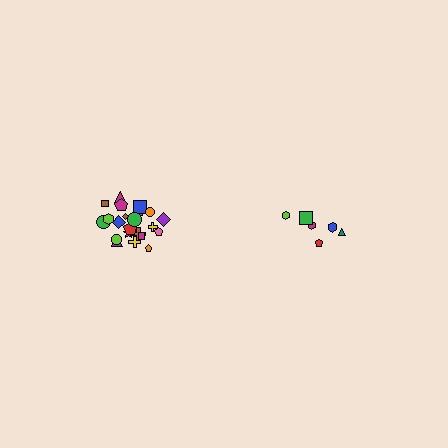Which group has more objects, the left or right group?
The left group.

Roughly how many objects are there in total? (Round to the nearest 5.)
Roughly 30 objects in total.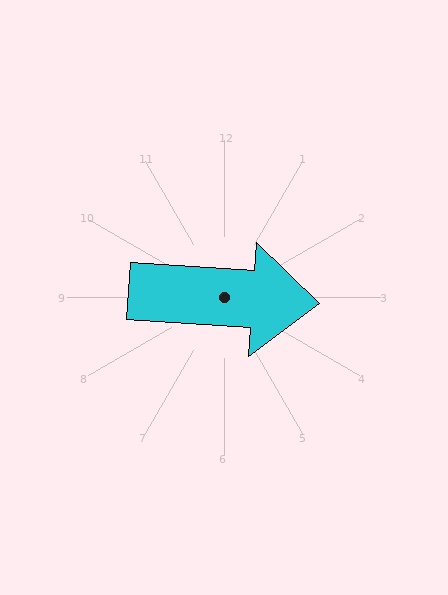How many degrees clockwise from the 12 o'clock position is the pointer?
Approximately 94 degrees.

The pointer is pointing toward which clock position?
Roughly 3 o'clock.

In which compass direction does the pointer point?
East.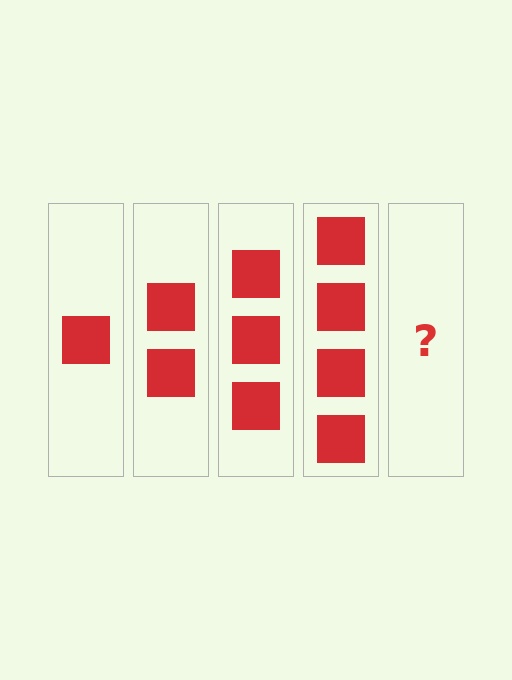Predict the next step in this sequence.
The next step is 5 squares.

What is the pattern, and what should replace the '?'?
The pattern is that each step adds one more square. The '?' should be 5 squares.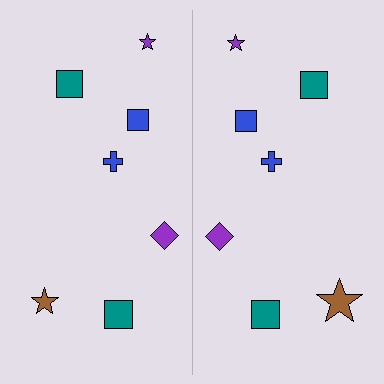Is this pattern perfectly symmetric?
No, the pattern is not perfectly symmetric. The brown star on the right side has a different size than its mirror counterpart.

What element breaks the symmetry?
The brown star on the right side has a different size than its mirror counterpart.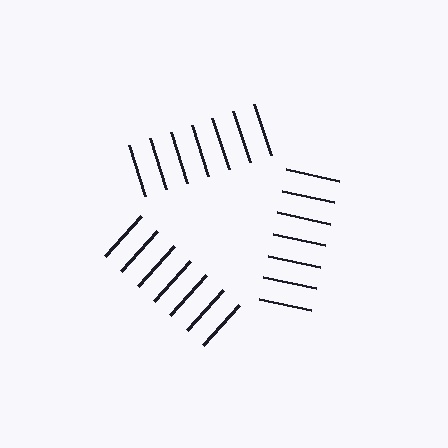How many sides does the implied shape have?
3 sides — the line-ends trace a triangle.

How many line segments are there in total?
21 — 7 along each of the 3 edges.